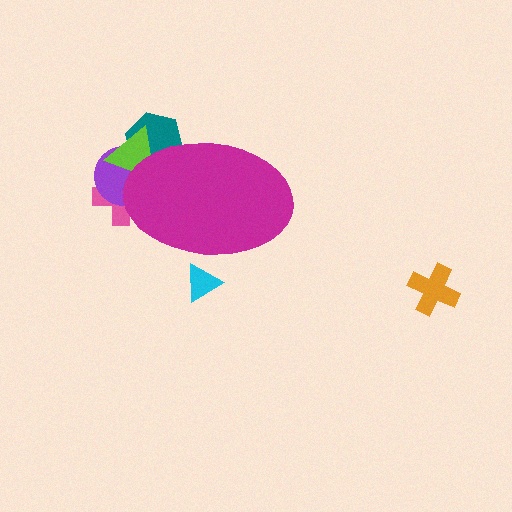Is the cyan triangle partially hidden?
Yes, the cyan triangle is partially hidden behind the magenta ellipse.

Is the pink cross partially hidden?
Yes, the pink cross is partially hidden behind the magenta ellipse.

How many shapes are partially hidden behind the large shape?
5 shapes are partially hidden.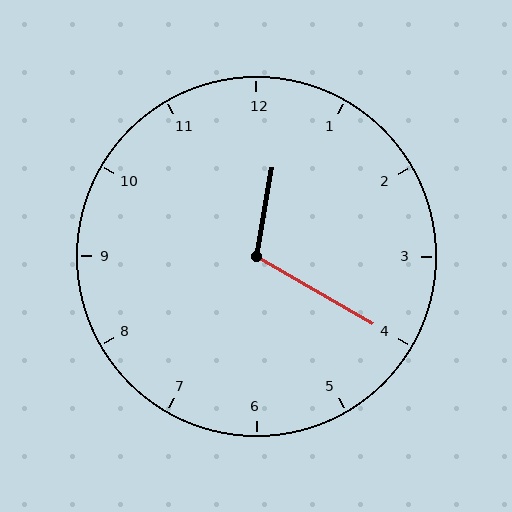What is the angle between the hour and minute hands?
Approximately 110 degrees.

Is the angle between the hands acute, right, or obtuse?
It is obtuse.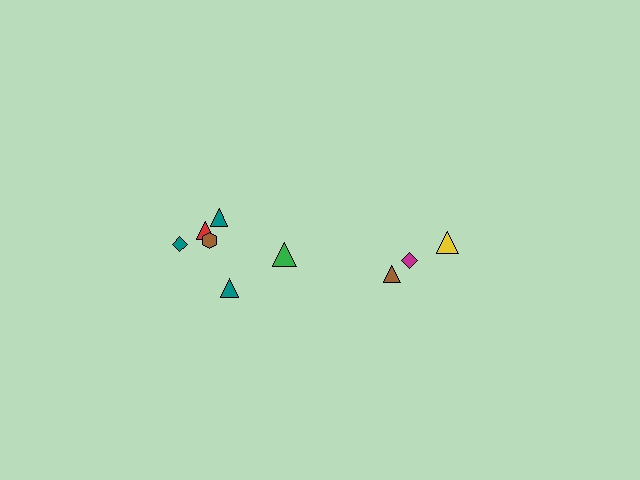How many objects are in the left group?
There are 6 objects.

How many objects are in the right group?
There are 3 objects.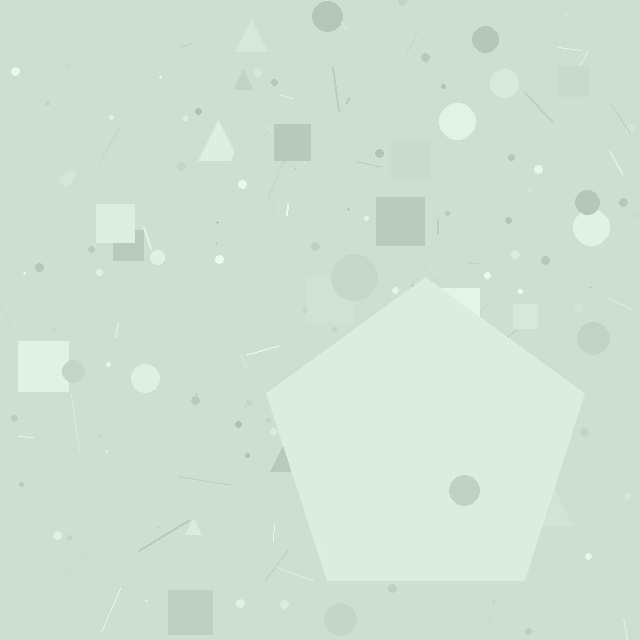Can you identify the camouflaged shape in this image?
The camouflaged shape is a pentagon.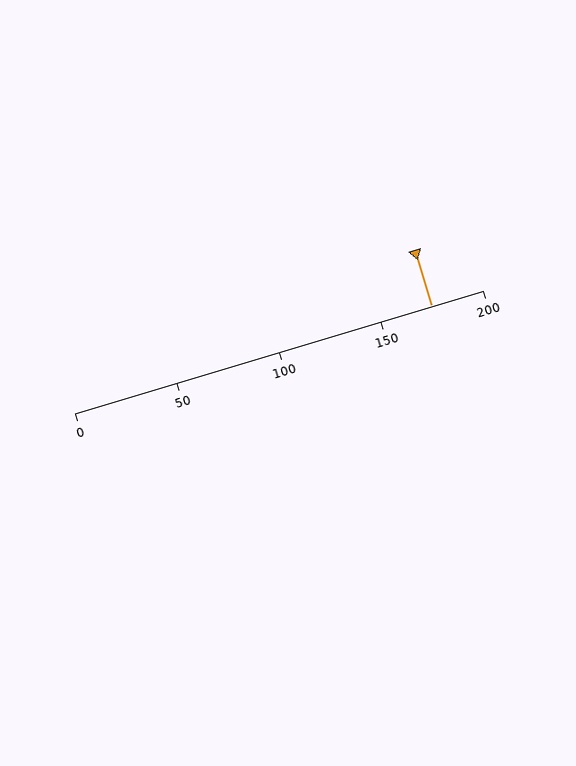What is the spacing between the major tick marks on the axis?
The major ticks are spaced 50 apart.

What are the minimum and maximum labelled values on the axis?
The axis runs from 0 to 200.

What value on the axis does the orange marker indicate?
The marker indicates approximately 175.